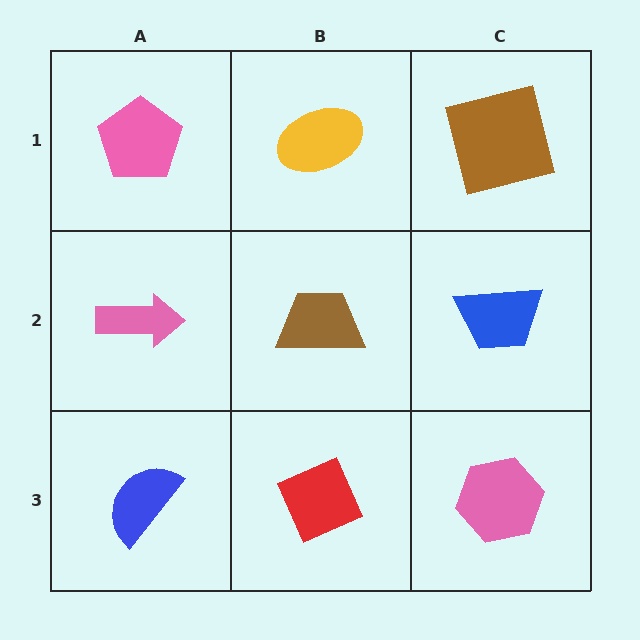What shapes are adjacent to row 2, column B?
A yellow ellipse (row 1, column B), a red diamond (row 3, column B), a pink arrow (row 2, column A), a blue trapezoid (row 2, column C).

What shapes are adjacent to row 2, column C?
A brown square (row 1, column C), a pink hexagon (row 3, column C), a brown trapezoid (row 2, column B).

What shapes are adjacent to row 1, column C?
A blue trapezoid (row 2, column C), a yellow ellipse (row 1, column B).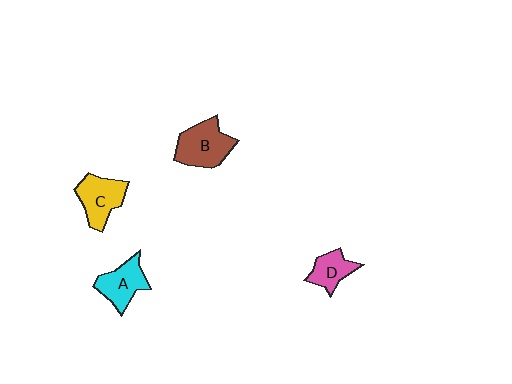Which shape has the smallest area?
Shape D (pink).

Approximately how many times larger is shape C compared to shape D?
Approximately 1.4 times.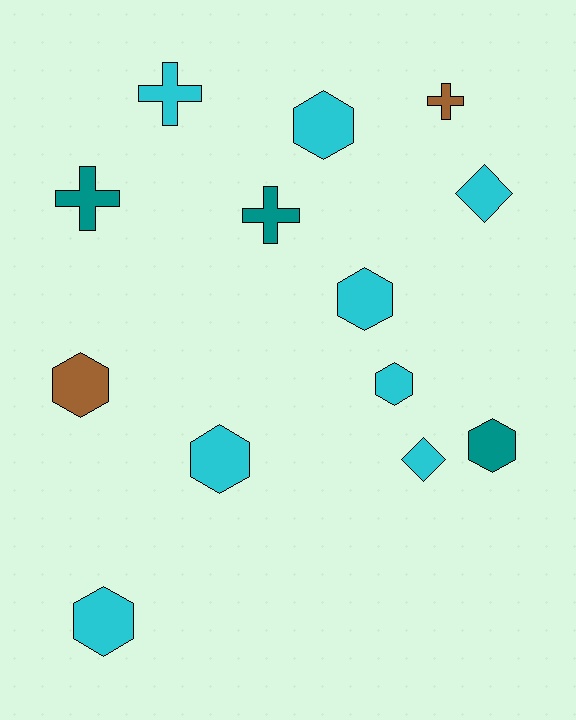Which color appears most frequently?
Cyan, with 8 objects.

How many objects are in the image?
There are 13 objects.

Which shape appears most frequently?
Hexagon, with 7 objects.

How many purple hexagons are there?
There are no purple hexagons.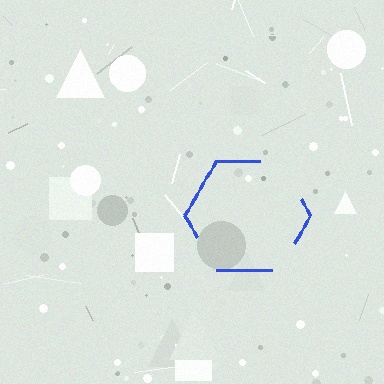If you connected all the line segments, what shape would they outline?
They would outline a hexagon.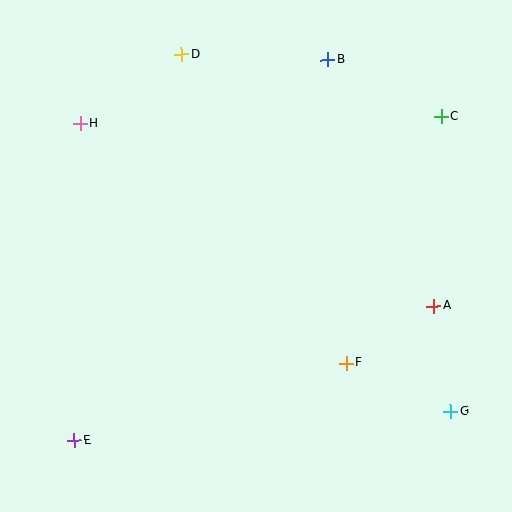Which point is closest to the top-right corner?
Point C is closest to the top-right corner.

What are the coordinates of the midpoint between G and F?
The midpoint between G and F is at (398, 387).